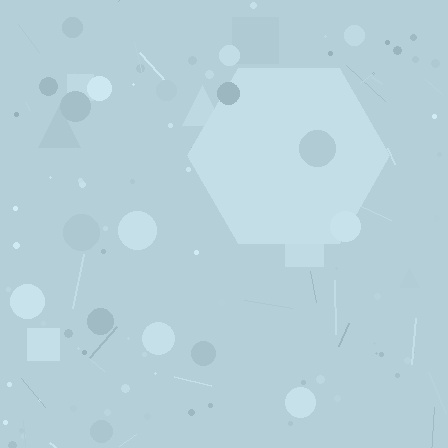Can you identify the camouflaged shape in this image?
The camouflaged shape is a hexagon.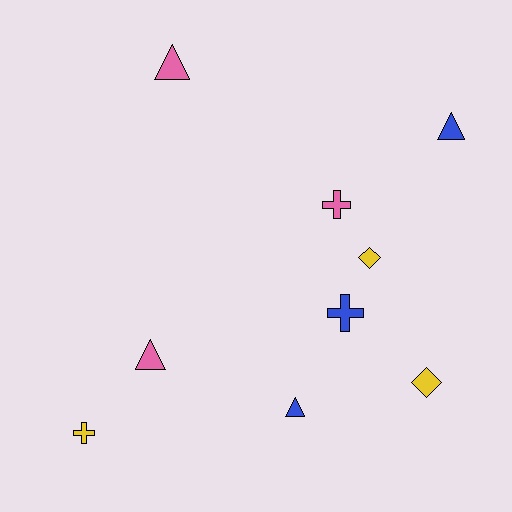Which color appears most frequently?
Blue, with 3 objects.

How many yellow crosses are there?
There is 1 yellow cross.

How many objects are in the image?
There are 9 objects.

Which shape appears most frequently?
Triangle, with 4 objects.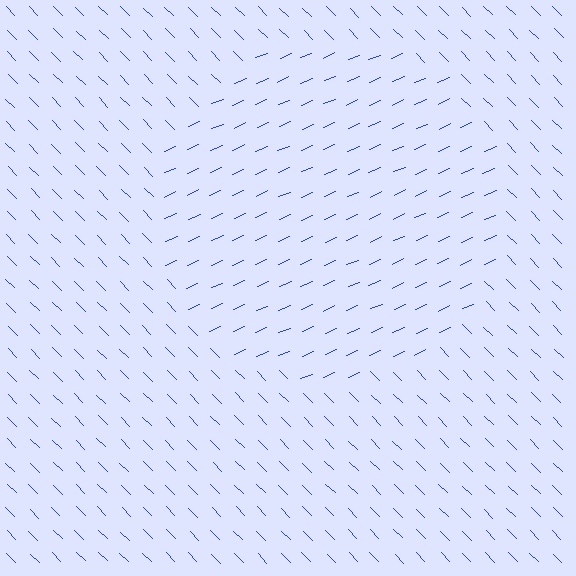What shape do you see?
I see a circle.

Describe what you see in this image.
The image is filled with small blue line segments. A circle region in the image has lines oriented differently from the surrounding lines, creating a visible texture boundary.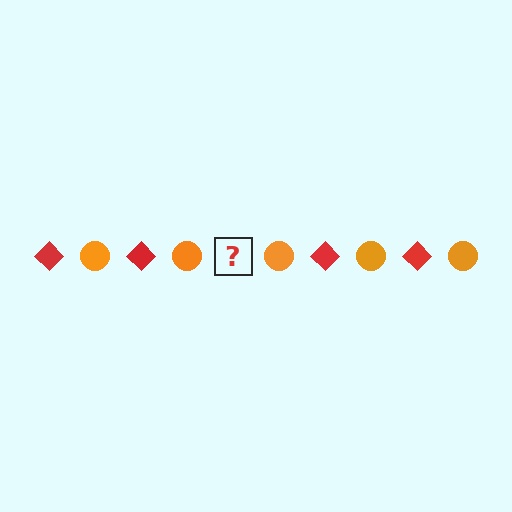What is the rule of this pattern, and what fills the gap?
The rule is that the pattern alternates between red diamond and orange circle. The gap should be filled with a red diamond.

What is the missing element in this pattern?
The missing element is a red diamond.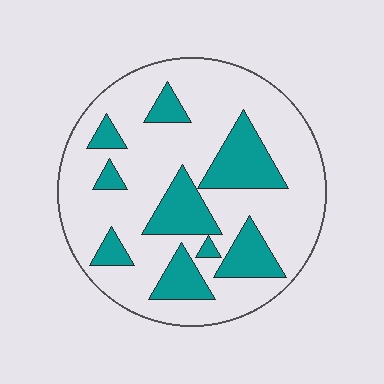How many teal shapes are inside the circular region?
9.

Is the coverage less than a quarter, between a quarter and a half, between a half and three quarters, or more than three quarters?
Between a quarter and a half.